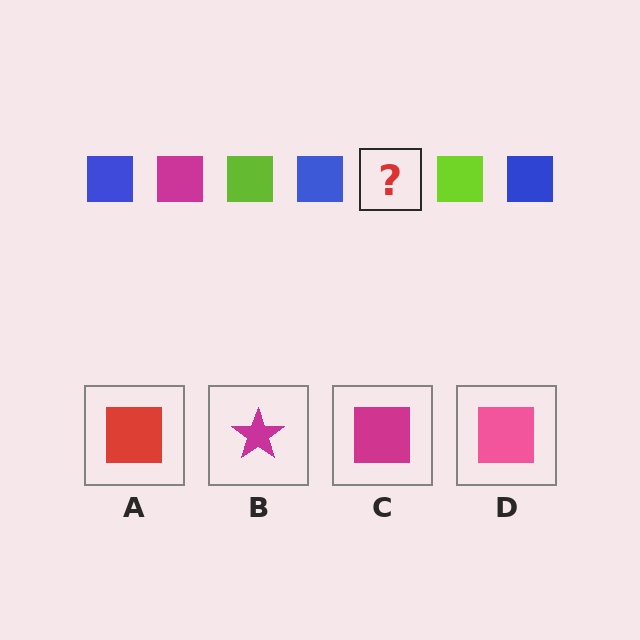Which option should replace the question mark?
Option C.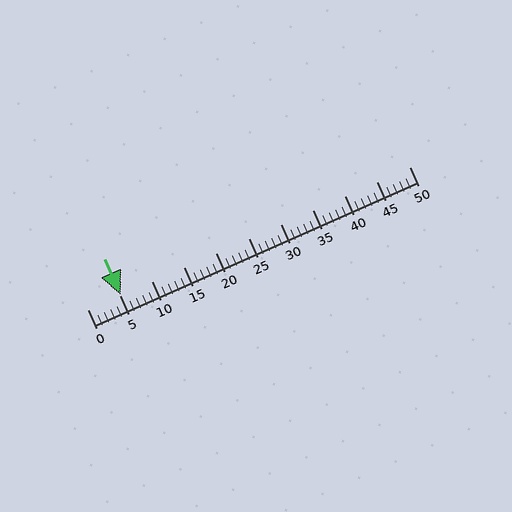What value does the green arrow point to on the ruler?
The green arrow points to approximately 5.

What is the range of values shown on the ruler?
The ruler shows values from 0 to 50.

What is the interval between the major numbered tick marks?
The major tick marks are spaced 5 units apart.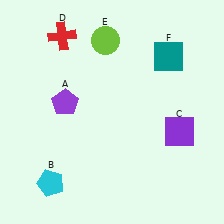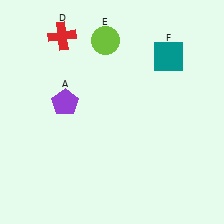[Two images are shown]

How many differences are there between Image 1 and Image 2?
There are 2 differences between the two images.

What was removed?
The cyan pentagon (B), the purple square (C) were removed in Image 2.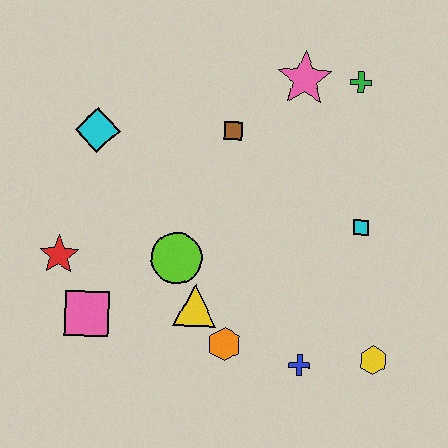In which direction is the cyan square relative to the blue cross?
The cyan square is above the blue cross.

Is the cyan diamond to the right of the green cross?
No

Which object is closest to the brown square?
The pink star is closest to the brown square.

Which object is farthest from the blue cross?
The cyan diamond is farthest from the blue cross.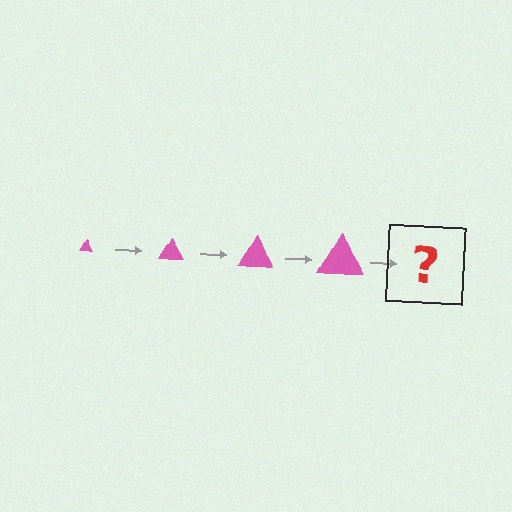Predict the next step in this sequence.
The next step is a pink triangle, larger than the previous one.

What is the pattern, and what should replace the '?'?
The pattern is that the triangle gets progressively larger each step. The '?' should be a pink triangle, larger than the previous one.